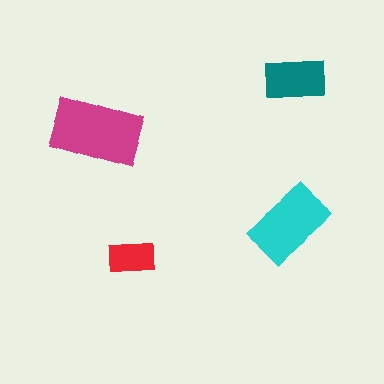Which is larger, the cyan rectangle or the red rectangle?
The cyan one.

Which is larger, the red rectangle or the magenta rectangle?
The magenta one.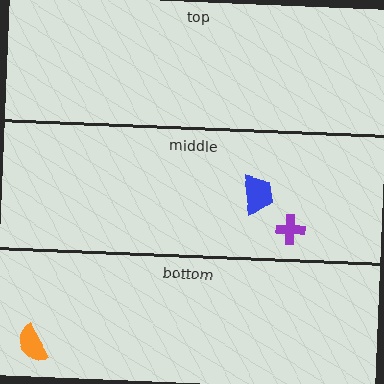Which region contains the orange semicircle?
The bottom region.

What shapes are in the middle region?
The purple cross, the blue trapezoid.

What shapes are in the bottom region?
The orange semicircle.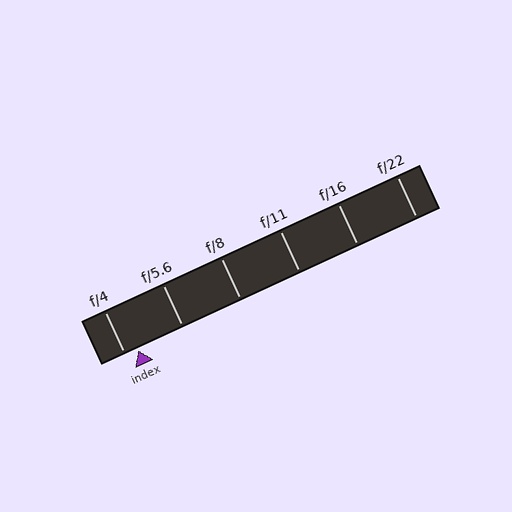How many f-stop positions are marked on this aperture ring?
There are 6 f-stop positions marked.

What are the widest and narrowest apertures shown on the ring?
The widest aperture shown is f/4 and the narrowest is f/22.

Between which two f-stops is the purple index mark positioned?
The index mark is between f/4 and f/5.6.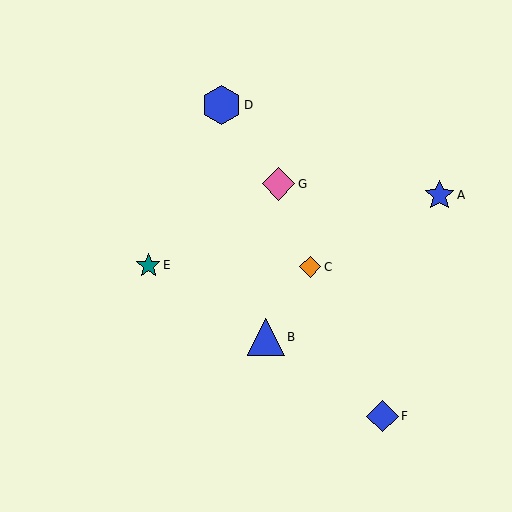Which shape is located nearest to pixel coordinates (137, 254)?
The teal star (labeled E) at (148, 265) is nearest to that location.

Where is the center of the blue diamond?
The center of the blue diamond is at (383, 416).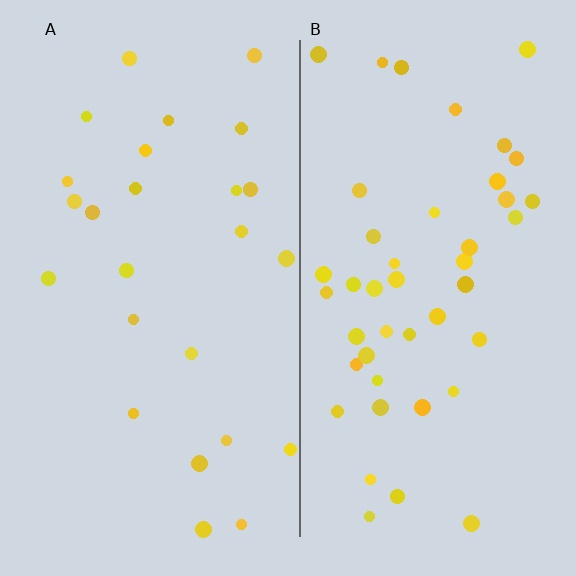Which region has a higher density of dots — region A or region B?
B (the right).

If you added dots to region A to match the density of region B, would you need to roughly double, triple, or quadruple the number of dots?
Approximately double.